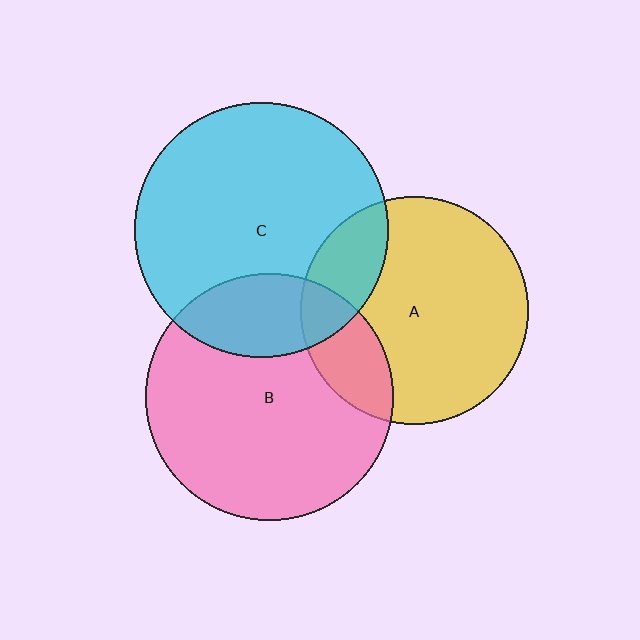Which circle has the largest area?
Circle C (cyan).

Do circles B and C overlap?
Yes.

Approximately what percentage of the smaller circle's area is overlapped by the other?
Approximately 20%.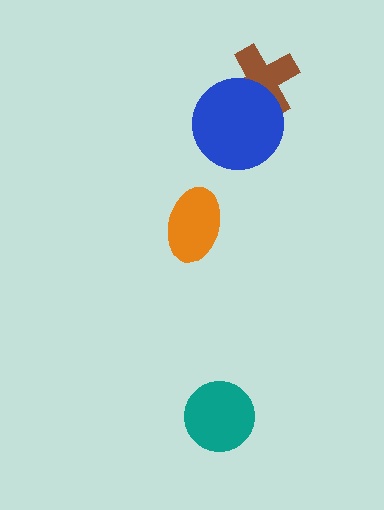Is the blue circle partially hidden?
No, no other shape covers it.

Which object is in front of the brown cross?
The blue circle is in front of the brown cross.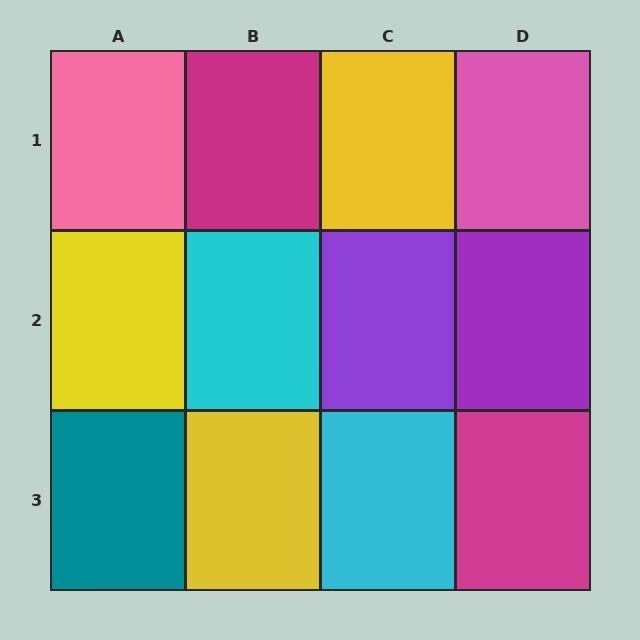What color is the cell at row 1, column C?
Yellow.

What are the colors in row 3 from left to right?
Teal, yellow, cyan, magenta.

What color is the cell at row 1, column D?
Pink.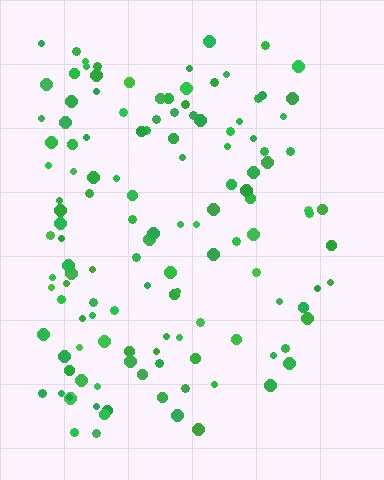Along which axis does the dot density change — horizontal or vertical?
Horizontal.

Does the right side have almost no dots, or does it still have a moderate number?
Still a moderate number, just noticeably fewer than the left.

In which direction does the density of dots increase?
From right to left, with the left side densest.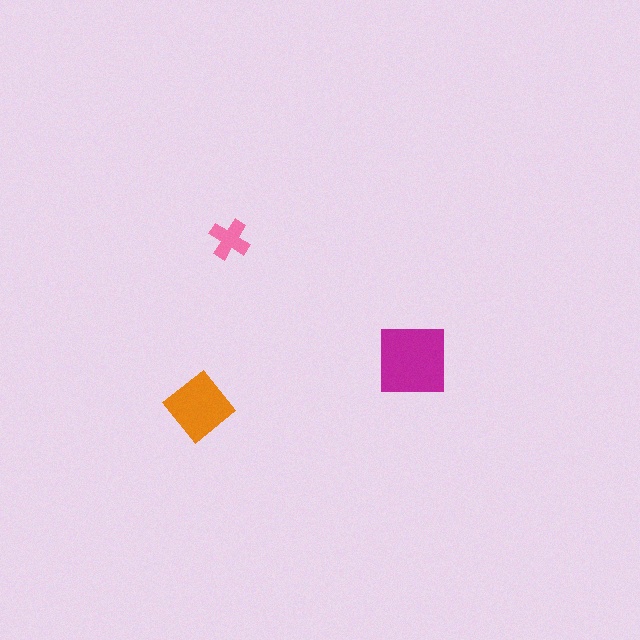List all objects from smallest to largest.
The pink cross, the orange diamond, the magenta square.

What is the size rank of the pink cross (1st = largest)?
3rd.